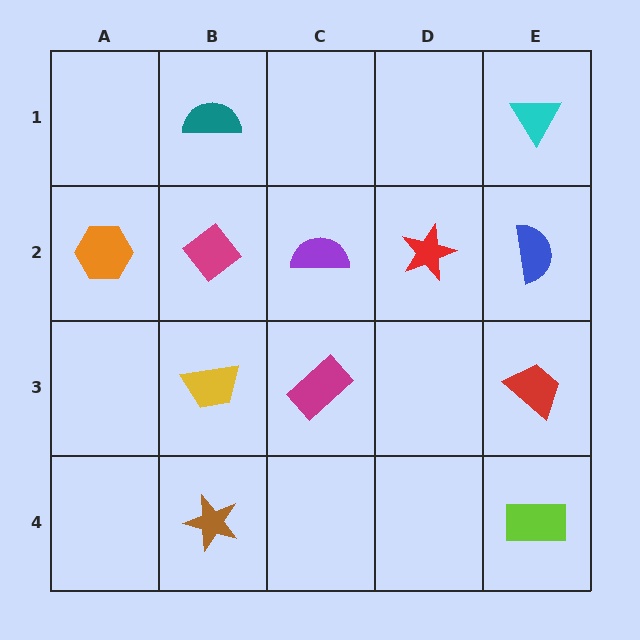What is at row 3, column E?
A red trapezoid.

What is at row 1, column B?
A teal semicircle.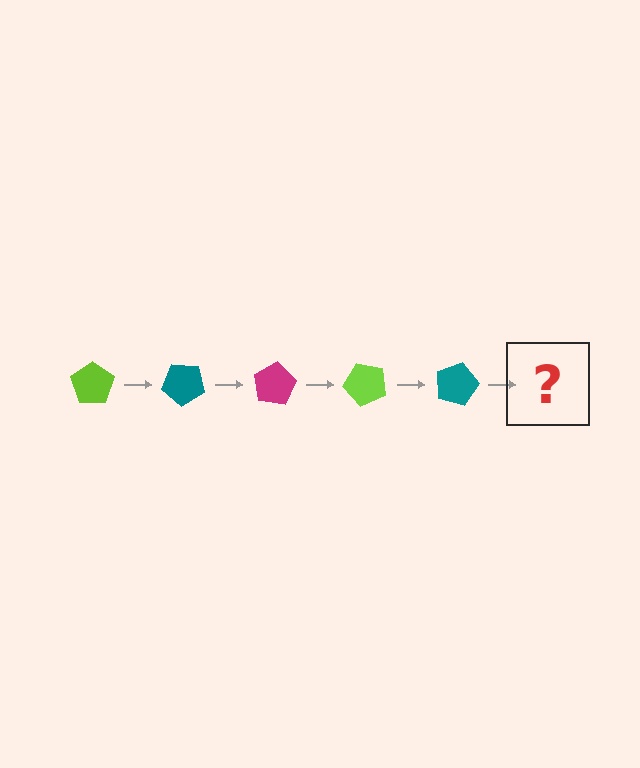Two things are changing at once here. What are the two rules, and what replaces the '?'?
The two rules are that it rotates 40 degrees each step and the color cycles through lime, teal, and magenta. The '?' should be a magenta pentagon, rotated 200 degrees from the start.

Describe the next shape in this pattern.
It should be a magenta pentagon, rotated 200 degrees from the start.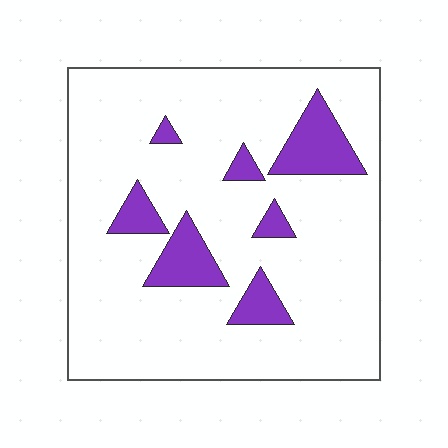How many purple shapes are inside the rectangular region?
7.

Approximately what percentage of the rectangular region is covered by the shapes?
Approximately 15%.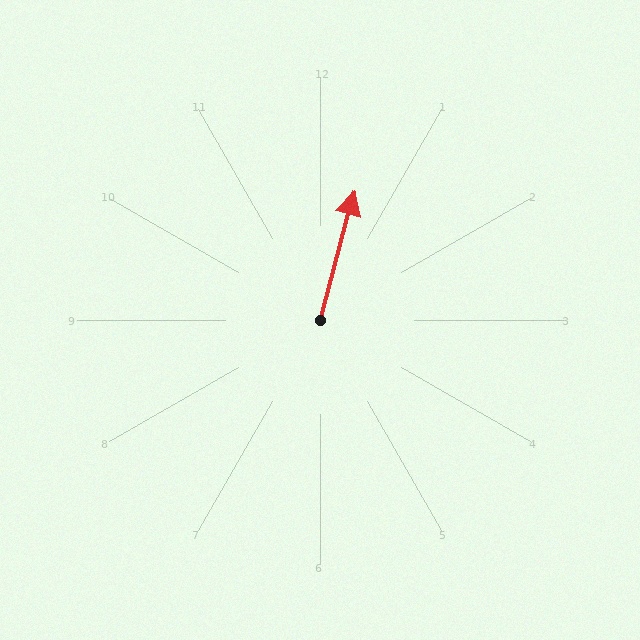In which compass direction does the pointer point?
North.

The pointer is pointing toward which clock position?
Roughly 12 o'clock.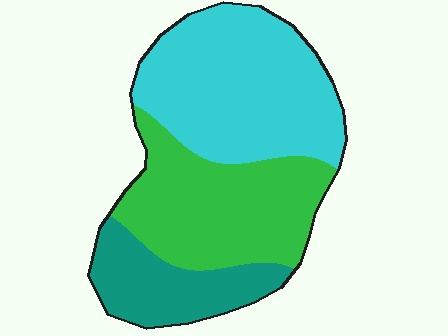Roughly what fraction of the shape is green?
Green covers 36% of the shape.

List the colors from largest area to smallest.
From largest to smallest: cyan, green, teal.